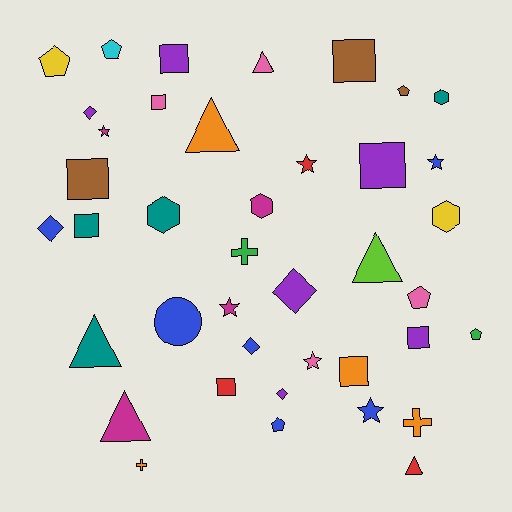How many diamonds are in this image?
There are 5 diamonds.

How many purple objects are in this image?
There are 6 purple objects.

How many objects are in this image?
There are 40 objects.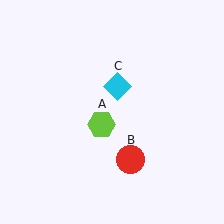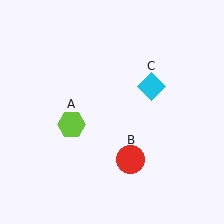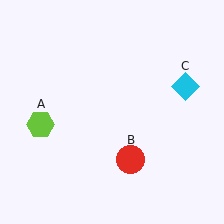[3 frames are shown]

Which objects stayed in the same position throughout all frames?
Red circle (object B) remained stationary.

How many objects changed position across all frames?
2 objects changed position: lime hexagon (object A), cyan diamond (object C).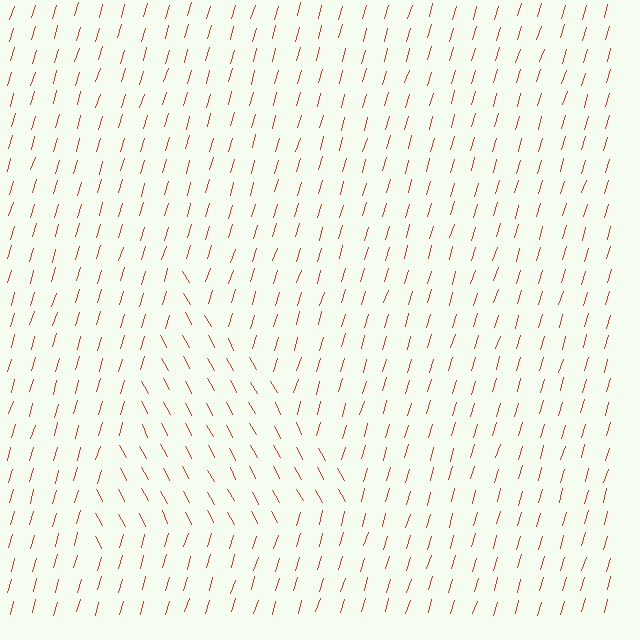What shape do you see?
I see a triangle.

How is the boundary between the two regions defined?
The boundary is defined purely by a change in line orientation (approximately 45 degrees difference). All lines are the same color and thickness.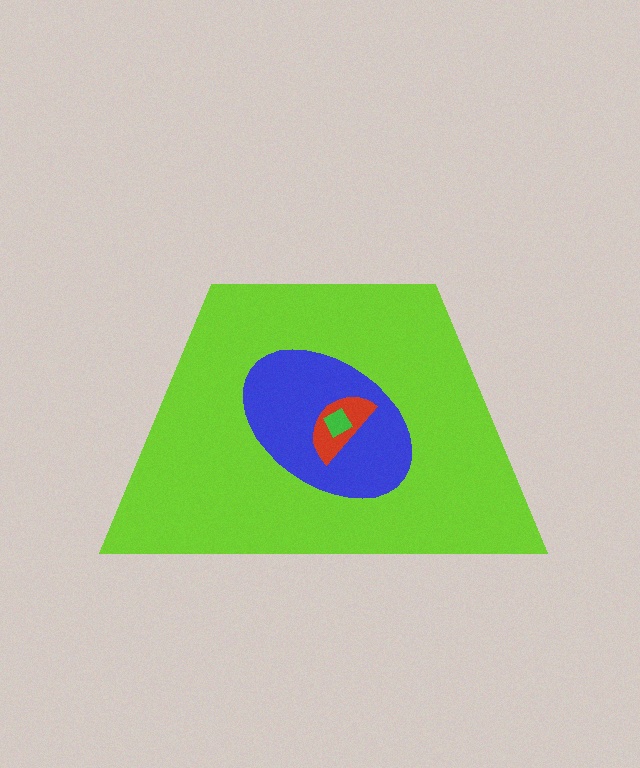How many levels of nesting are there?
4.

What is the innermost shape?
The green diamond.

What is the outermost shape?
The lime trapezoid.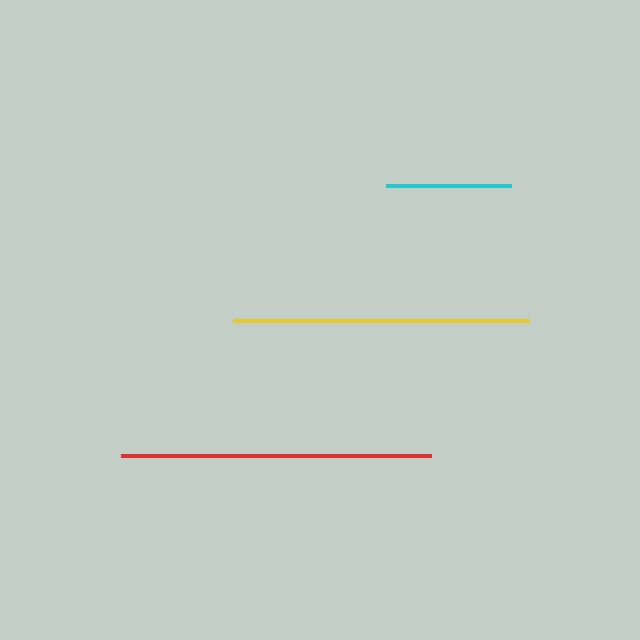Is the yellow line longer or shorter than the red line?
The red line is longer than the yellow line.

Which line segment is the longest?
The red line is the longest at approximately 309 pixels.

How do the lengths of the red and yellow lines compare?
The red and yellow lines are approximately the same length.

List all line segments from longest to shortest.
From longest to shortest: red, yellow, cyan.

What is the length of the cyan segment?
The cyan segment is approximately 125 pixels long.